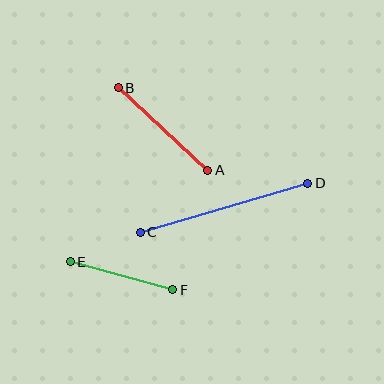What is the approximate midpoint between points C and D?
The midpoint is at approximately (224, 208) pixels.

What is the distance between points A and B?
The distance is approximately 122 pixels.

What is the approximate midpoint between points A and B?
The midpoint is at approximately (163, 129) pixels.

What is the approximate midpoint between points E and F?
The midpoint is at approximately (122, 276) pixels.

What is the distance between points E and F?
The distance is approximately 106 pixels.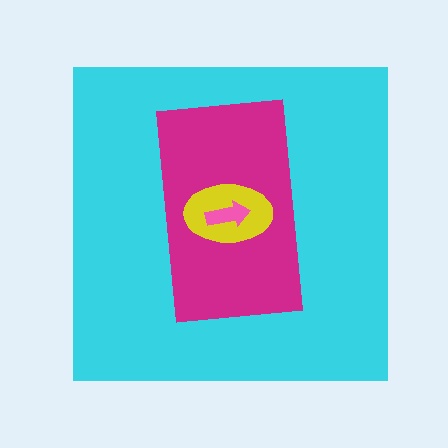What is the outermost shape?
The cyan square.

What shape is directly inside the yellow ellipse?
The pink arrow.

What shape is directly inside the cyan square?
The magenta rectangle.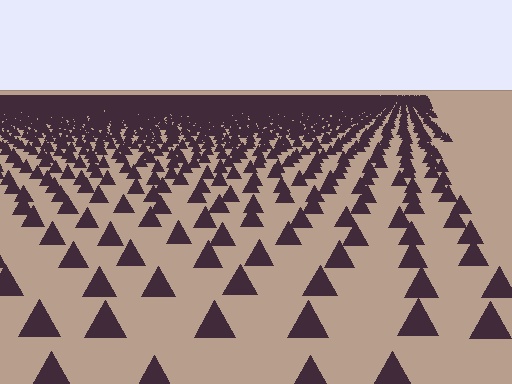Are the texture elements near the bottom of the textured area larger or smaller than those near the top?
Larger. Near the bottom, elements are closer to the viewer and appear at a bigger on-screen size.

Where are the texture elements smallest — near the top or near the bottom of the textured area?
Near the top.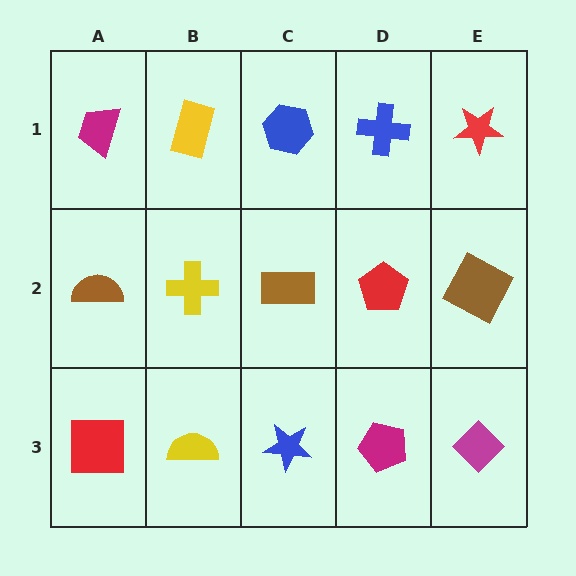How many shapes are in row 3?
5 shapes.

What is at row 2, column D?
A red pentagon.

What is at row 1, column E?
A red star.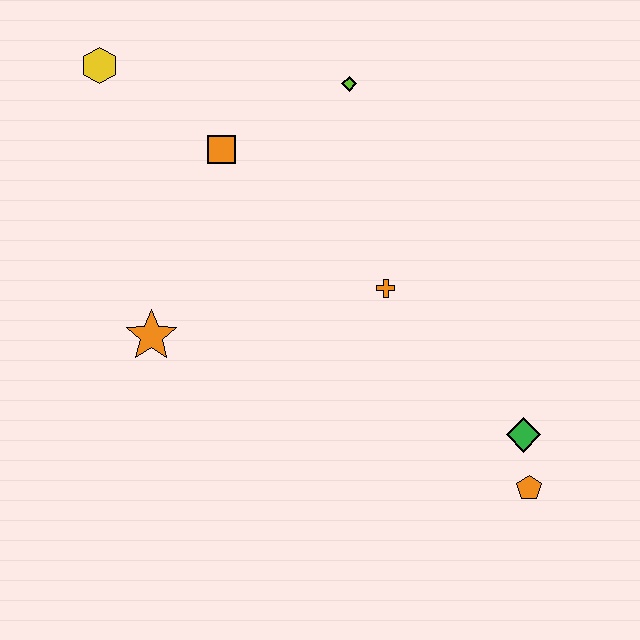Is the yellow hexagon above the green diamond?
Yes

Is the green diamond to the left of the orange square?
No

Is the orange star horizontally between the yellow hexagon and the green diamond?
Yes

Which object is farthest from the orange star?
The orange pentagon is farthest from the orange star.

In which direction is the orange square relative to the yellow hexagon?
The orange square is to the right of the yellow hexagon.